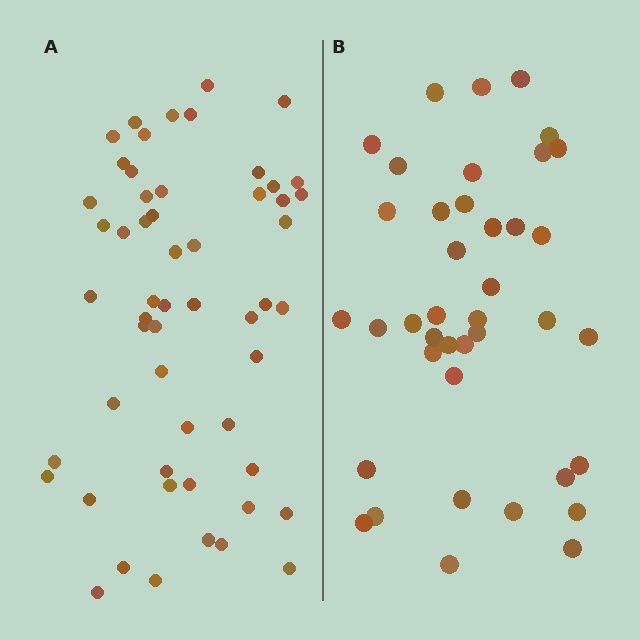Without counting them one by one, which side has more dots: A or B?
Region A (the left region) has more dots.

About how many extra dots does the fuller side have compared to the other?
Region A has approximately 15 more dots than region B.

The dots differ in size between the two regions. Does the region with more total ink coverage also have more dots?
No. Region B has more total ink coverage because its dots are larger, but region A actually contains more individual dots. Total area can be misleading — the number of items is what matters here.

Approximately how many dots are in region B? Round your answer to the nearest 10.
About 40 dots.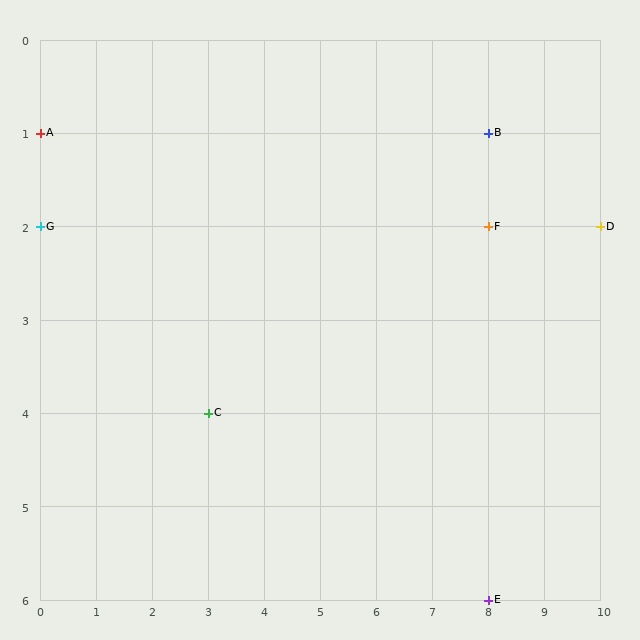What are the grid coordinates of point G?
Point G is at grid coordinates (0, 2).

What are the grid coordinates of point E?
Point E is at grid coordinates (8, 6).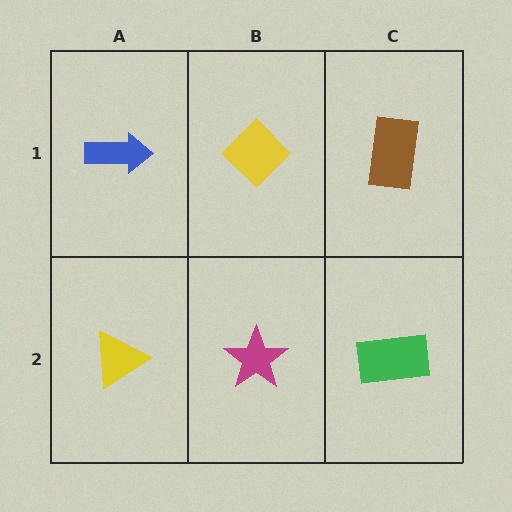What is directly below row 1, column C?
A green rectangle.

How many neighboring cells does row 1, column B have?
3.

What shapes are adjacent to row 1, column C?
A green rectangle (row 2, column C), a yellow diamond (row 1, column B).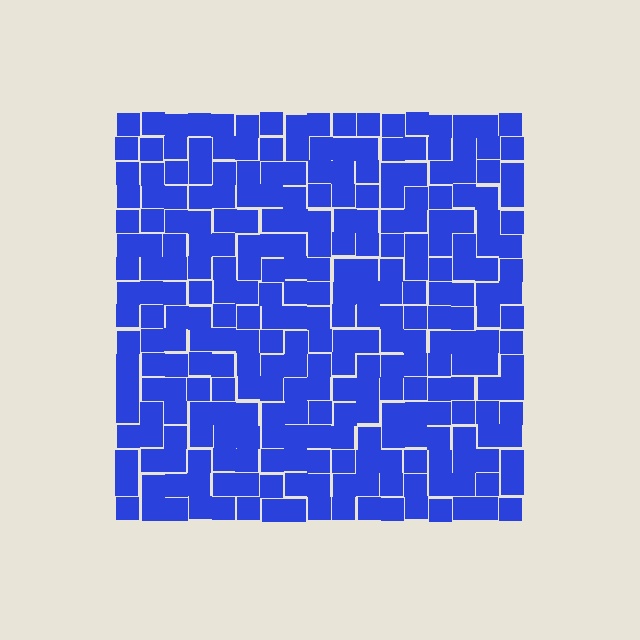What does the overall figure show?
The overall figure shows a square.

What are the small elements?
The small elements are squares.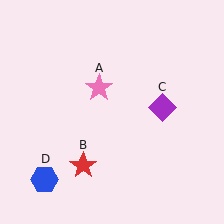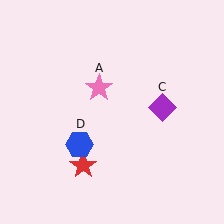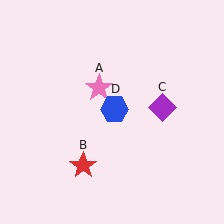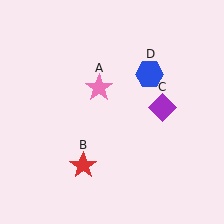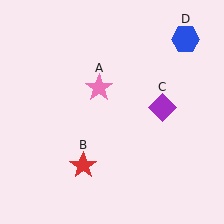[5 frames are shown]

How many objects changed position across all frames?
1 object changed position: blue hexagon (object D).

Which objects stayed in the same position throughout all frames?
Pink star (object A) and red star (object B) and purple diamond (object C) remained stationary.